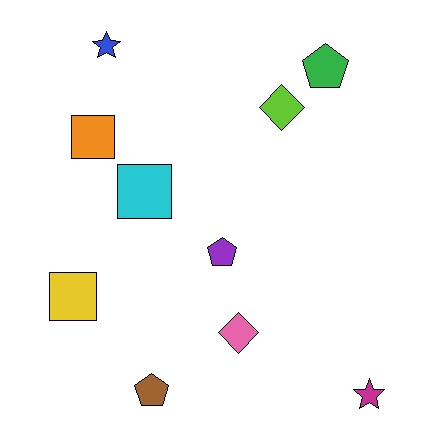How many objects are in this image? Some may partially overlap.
There are 10 objects.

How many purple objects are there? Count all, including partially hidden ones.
There is 1 purple object.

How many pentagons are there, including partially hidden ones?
There are 3 pentagons.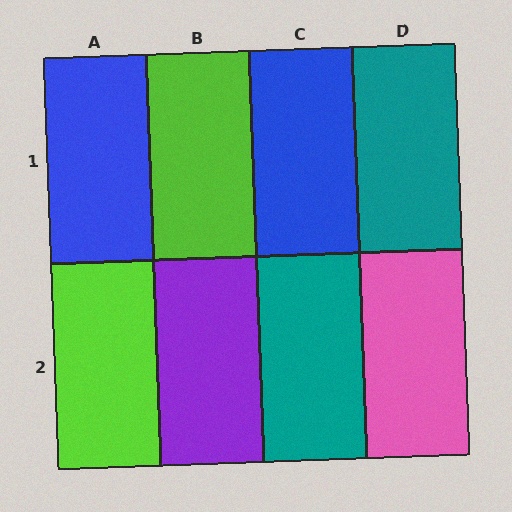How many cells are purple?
1 cell is purple.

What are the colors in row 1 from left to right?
Blue, lime, blue, teal.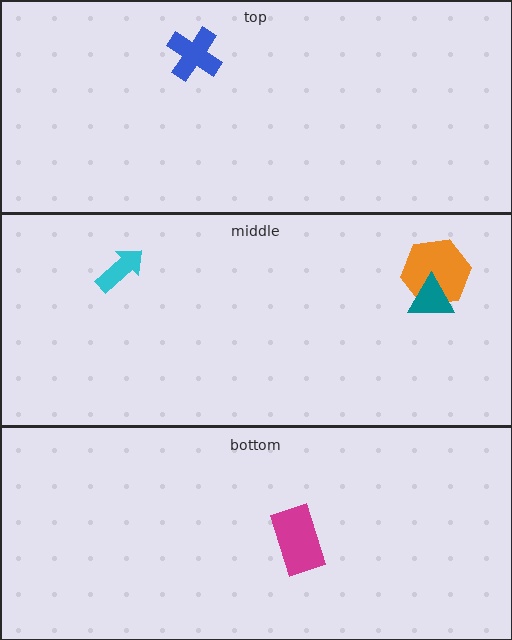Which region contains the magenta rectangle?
The bottom region.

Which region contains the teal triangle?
The middle region.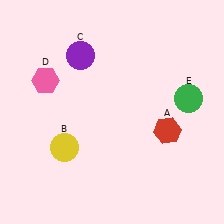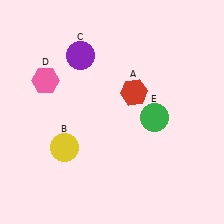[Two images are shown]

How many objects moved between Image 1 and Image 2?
2 objects moved between the two images.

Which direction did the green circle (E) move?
The green circle (E) moved left.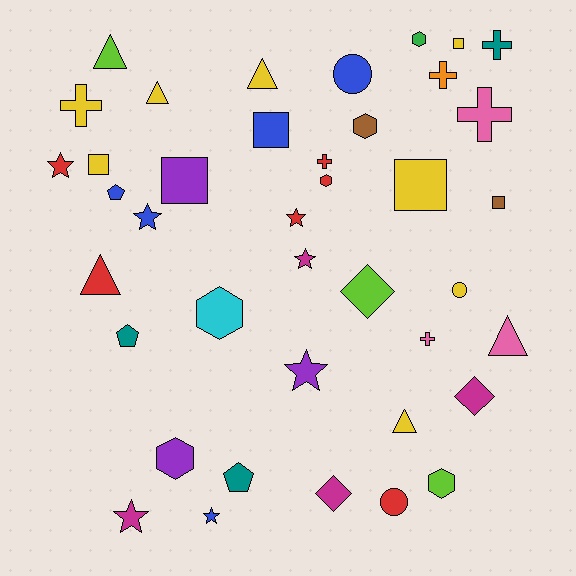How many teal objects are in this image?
There are 3 teal objects.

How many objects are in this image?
There are 40 objects.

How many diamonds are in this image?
There are 3 diamonds.